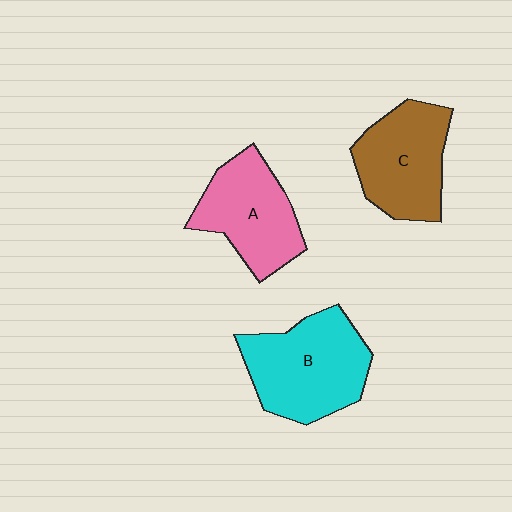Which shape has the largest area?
Shape B (cyan).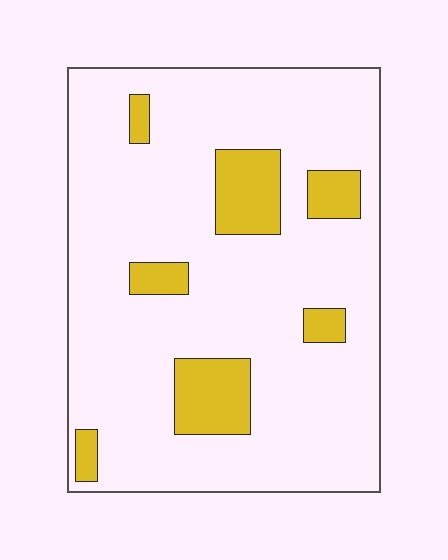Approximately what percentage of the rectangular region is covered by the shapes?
Approximately 15%.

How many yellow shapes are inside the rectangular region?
7.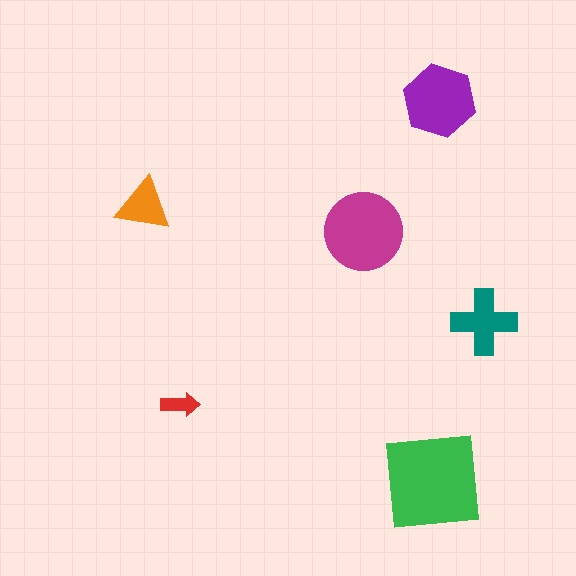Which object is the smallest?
The red arrow.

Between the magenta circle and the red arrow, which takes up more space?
The magenta circle.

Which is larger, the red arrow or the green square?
The green square.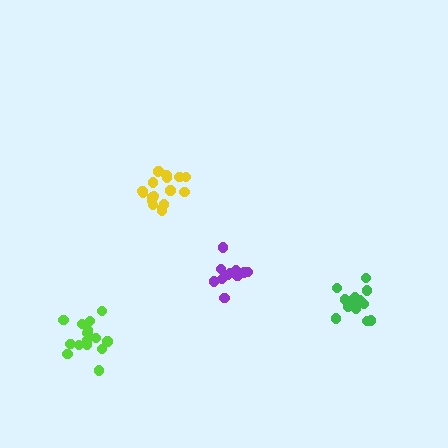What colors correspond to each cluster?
The clusters are colored: purple, green, lime, yellow.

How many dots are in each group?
Group 1: 12 dots, Group 2: 14 dots, Group 3: 16 dots, Group 4: 18 dots (60 total).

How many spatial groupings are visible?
There are 4 spatial groupings.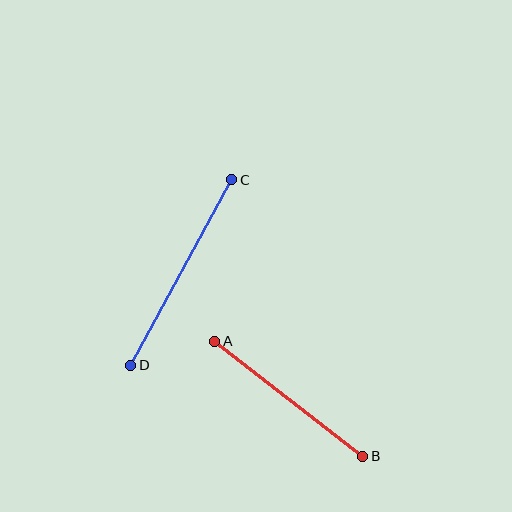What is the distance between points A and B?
The distance is approximately 187 pixels.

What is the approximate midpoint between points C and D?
The midpoint is at approximately (181, 272) pixels.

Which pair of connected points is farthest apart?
Points C and D are farthest apart.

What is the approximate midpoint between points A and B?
The midpoint is at approximately (289, 399) pixels.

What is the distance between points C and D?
The distance is approximately 211 pixels.